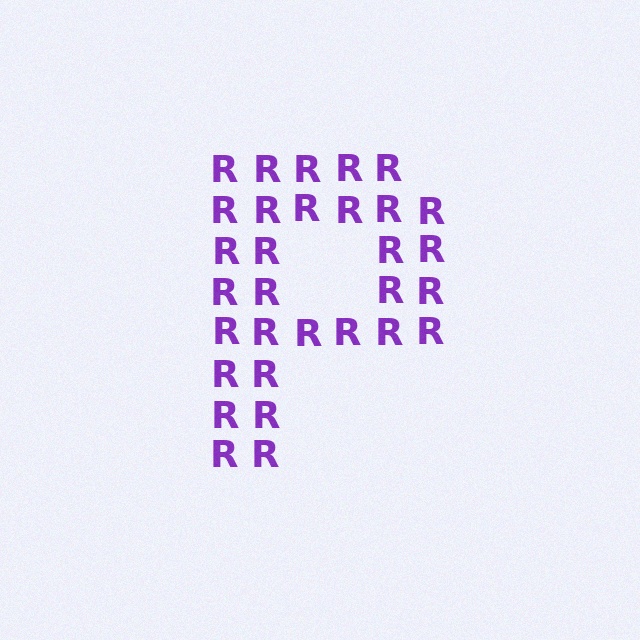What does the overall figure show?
The overall figure shows the letter P.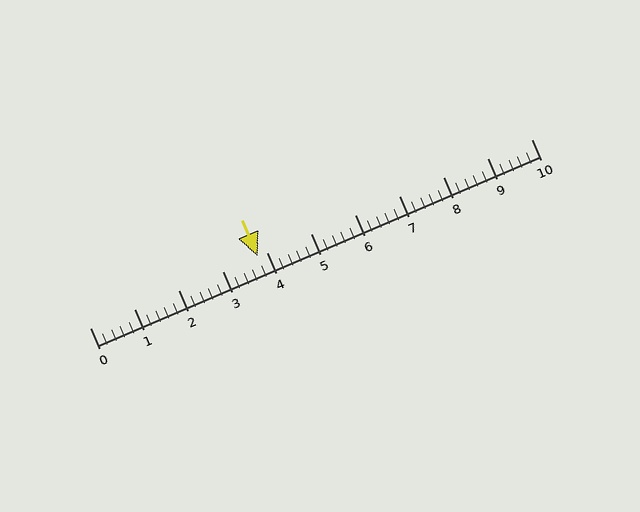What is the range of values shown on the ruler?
The ruler shows values from 0 to 10.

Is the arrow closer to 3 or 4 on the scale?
The arrow is closer to 4.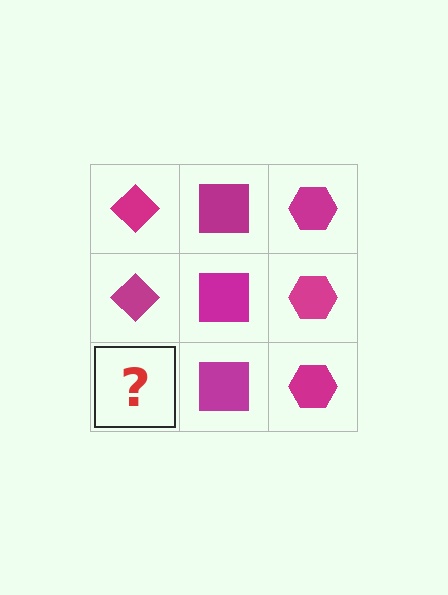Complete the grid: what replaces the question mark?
The question mark should be replaced with a magenta diamond.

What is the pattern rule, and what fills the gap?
The rule is that each column has a consistent shape. The gap should be filled with a magenta diamond.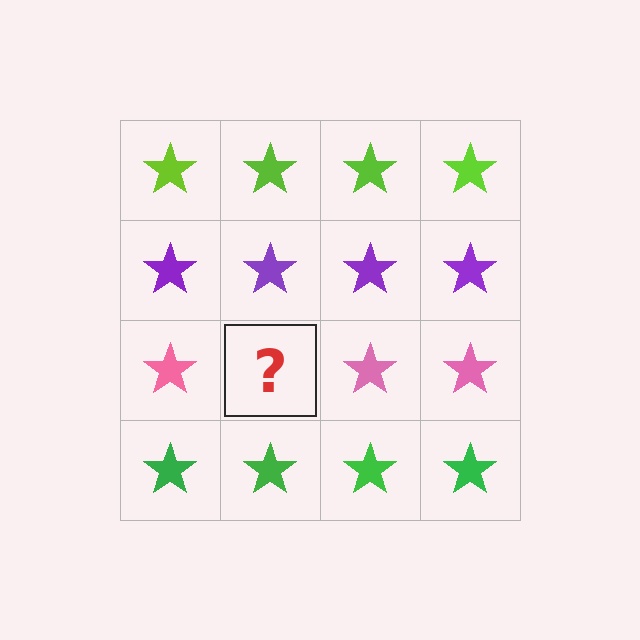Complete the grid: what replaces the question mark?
The question mark should be replaced with a pink star.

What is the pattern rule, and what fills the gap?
The rule is that each row has a consistent color. The gap should be filled with a pink star.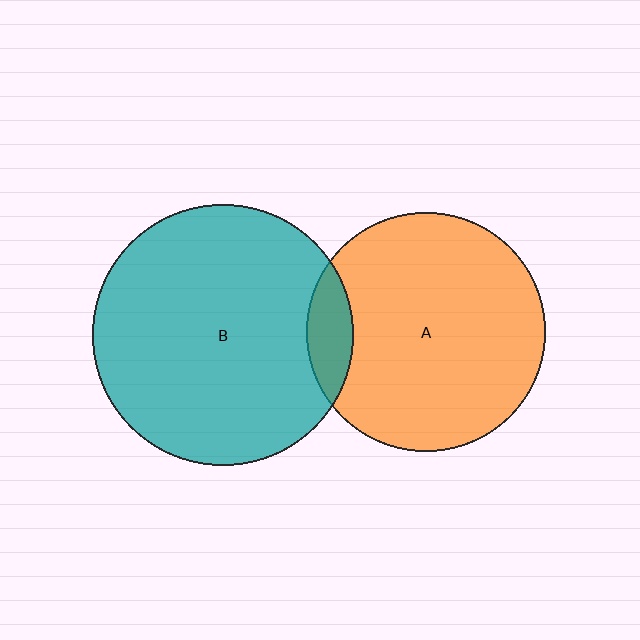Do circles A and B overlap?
Yes.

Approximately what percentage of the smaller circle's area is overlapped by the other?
Approximately 10%.